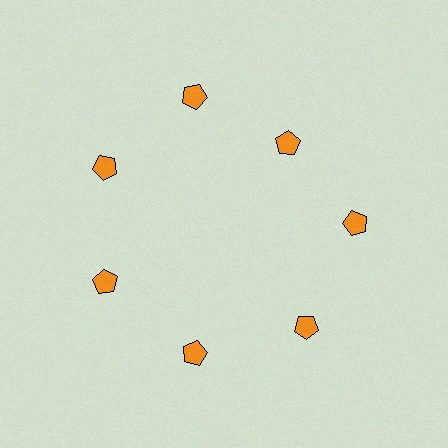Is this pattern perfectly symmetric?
No. The 7 orange pentagons are arranged in a ring, but one element near the 1 o'clock position is pulled inward toward the center, breaking the 7-fold rotational symmetry.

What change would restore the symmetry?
The symmetry would be restored by moving it outward, back onto the ring so that all 7 pentagons sit at equal angles and equal distance from the center.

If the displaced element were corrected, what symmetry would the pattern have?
It would have 7-fold rotational symmetry — the pattern would map onto itself every 51 degrees.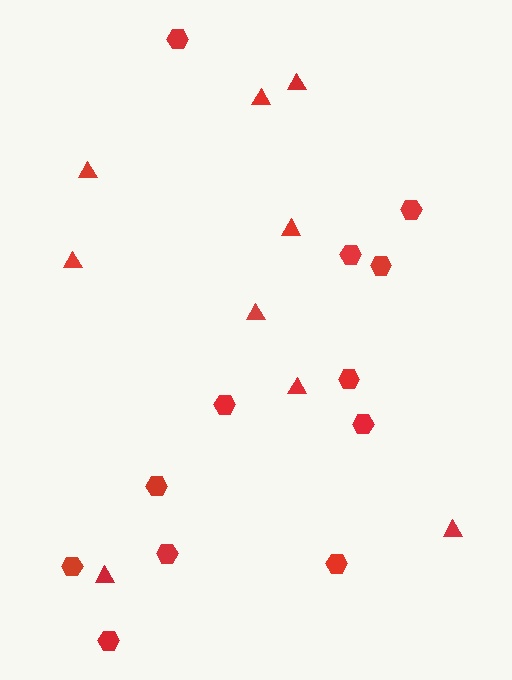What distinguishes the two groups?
There are 2 groups: one group of hexagons (12) and one group of triangles (9).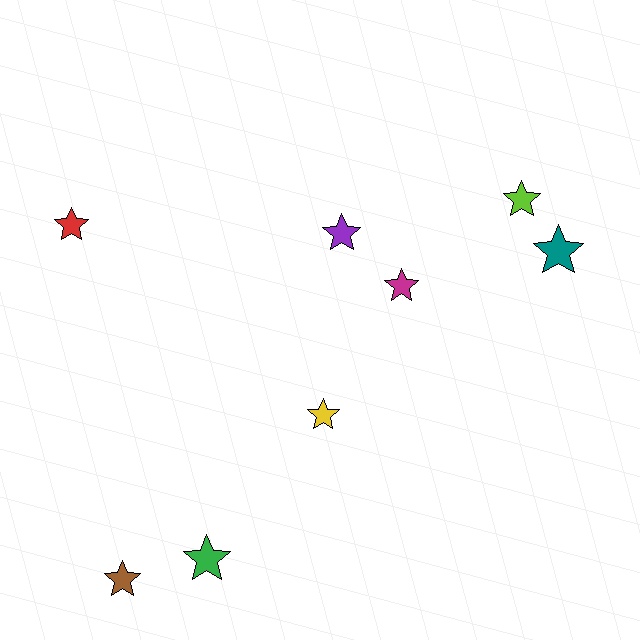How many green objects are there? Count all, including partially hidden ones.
There is 1 green object.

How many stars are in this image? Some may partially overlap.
There are 8 stars.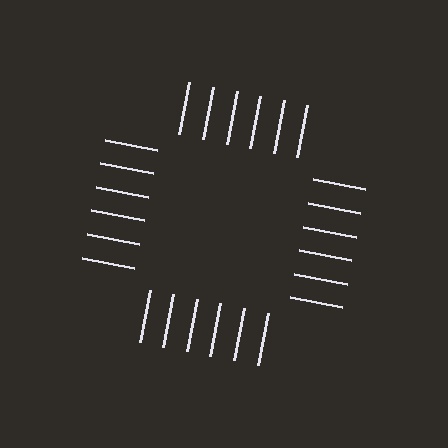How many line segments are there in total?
24 — 6 along each of the 4 edges.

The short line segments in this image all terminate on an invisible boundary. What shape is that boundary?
An illusory square — the line segments terminate on its edges but no continuous stroke is drawn.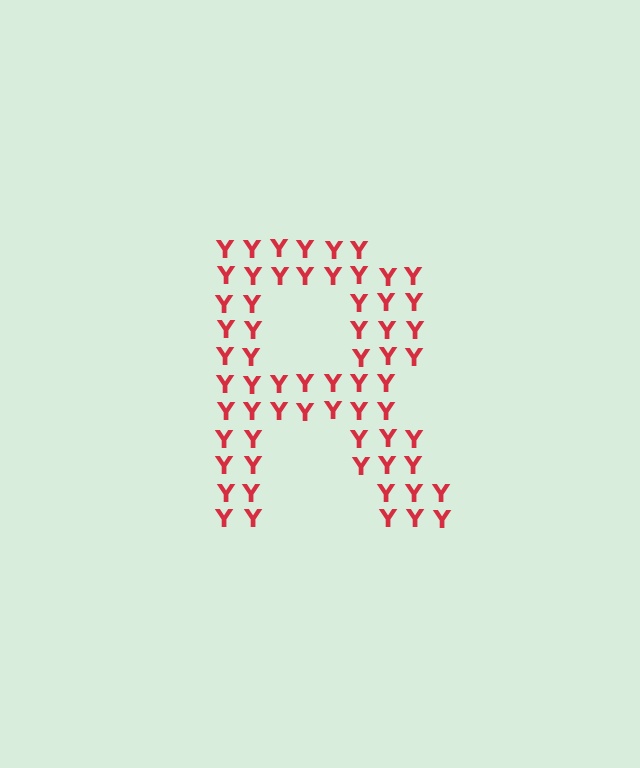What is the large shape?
The large shape is the letter R.